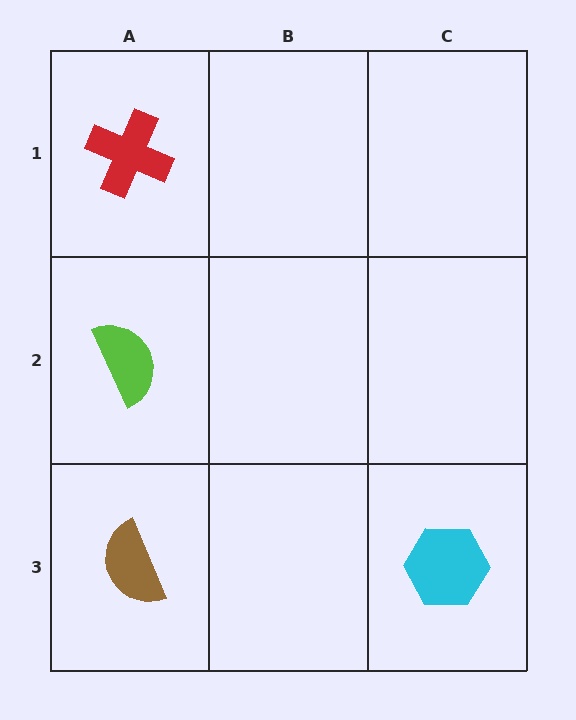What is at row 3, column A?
A brown semicircle.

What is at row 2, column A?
A lime semicircle.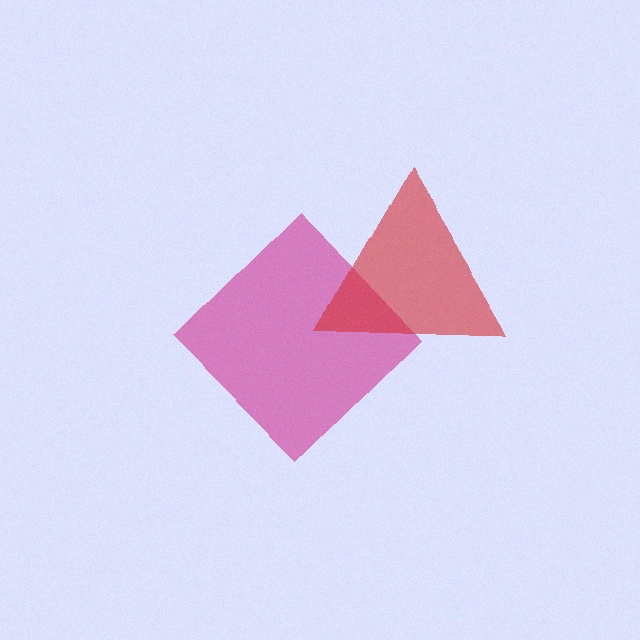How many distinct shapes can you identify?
There are 2 distinct shapes: a magenta diamond, a red triangle.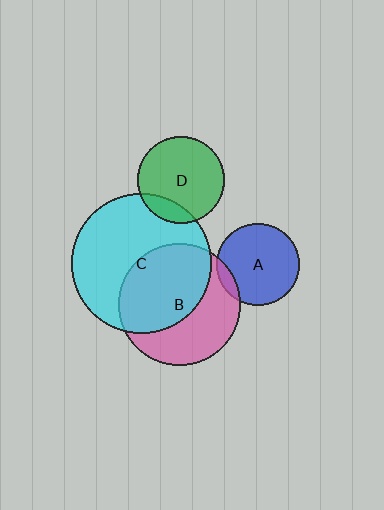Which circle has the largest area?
Circle C (cyan).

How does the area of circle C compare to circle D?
Approximately 2.6 times.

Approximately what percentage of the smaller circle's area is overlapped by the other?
Approximately 10%.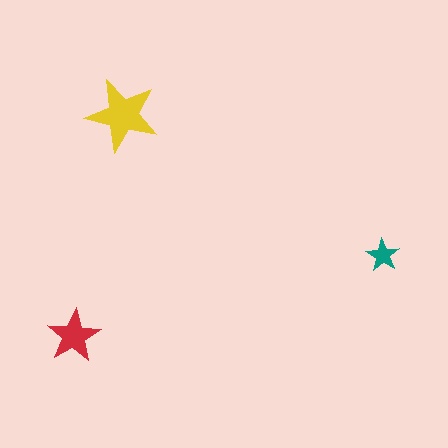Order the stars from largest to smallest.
the yellow one, the red one, the teal one.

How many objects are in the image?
There are 3 objects in the image.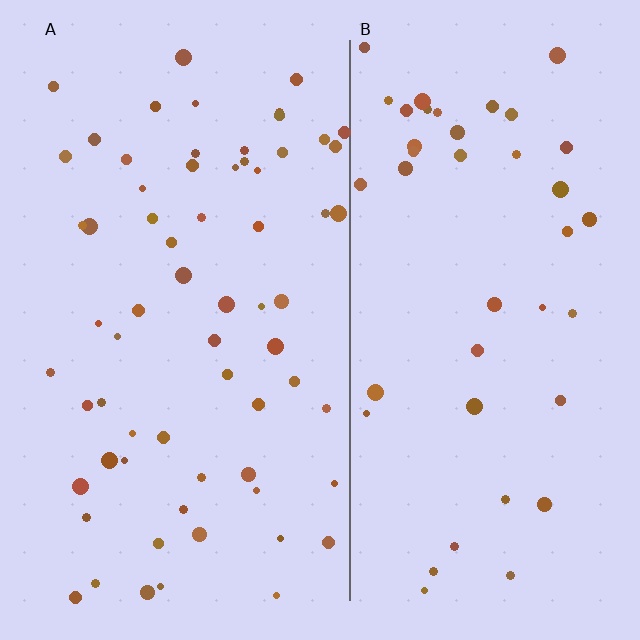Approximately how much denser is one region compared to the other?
Approximately 1.5× — region A over region B.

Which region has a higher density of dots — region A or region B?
A (the left).